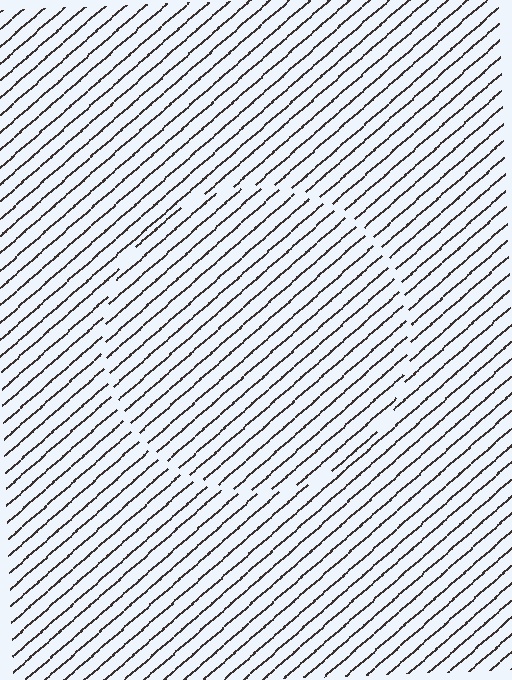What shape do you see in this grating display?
An illusory circle. The interior of the shape contains the same grating, shifted by half a period — the contour is defined by the phase discontinuity where line-ends from the inner and outer gratings abut.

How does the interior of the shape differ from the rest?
The interior of the shape contains the same grating, shifted by half a period — the contour is defined by the phase discontinuity where line-ends from the inner and outer gratings abut.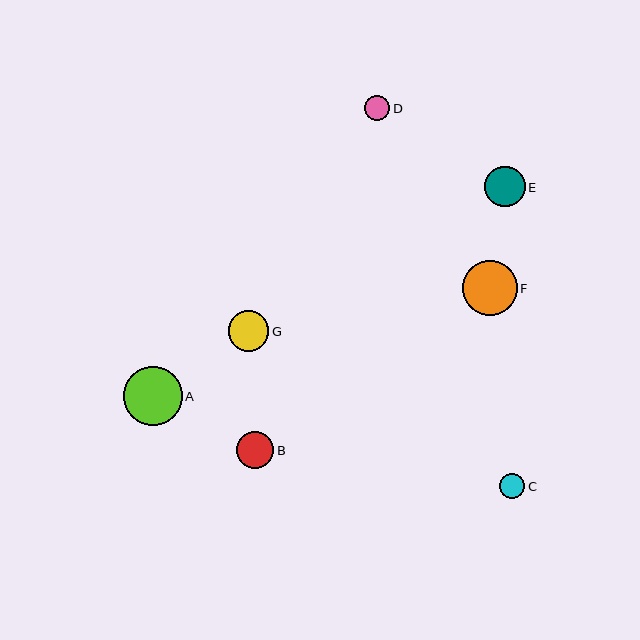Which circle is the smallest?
Circle C is the smallest with a size of approximately 25 pixels.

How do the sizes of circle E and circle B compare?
Circle E and circle B are approximately the same size.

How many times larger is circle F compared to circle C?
Circle F is approximately 2.2 times the size of circle C.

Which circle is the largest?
Circle A is the largest with a size of approximately 58 pixels.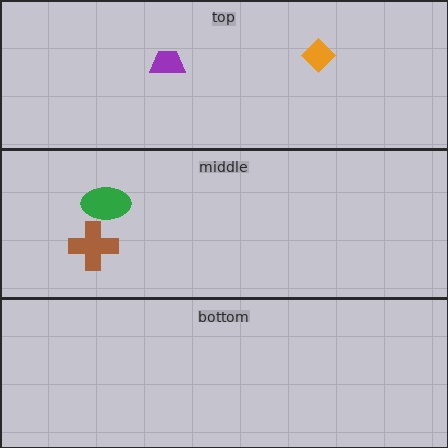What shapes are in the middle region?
The green ellipse, the brown cross.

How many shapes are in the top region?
2.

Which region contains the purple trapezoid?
The top region.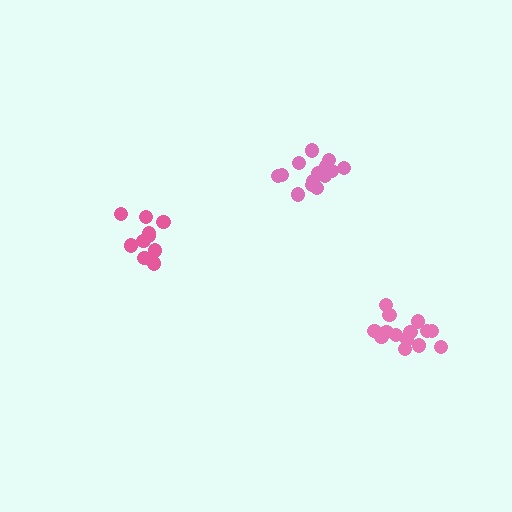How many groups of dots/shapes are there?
There are 3 groups.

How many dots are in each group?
Group 1: 10 dots, Group 2: 15 dots, Group 3: 14 dots (39 total).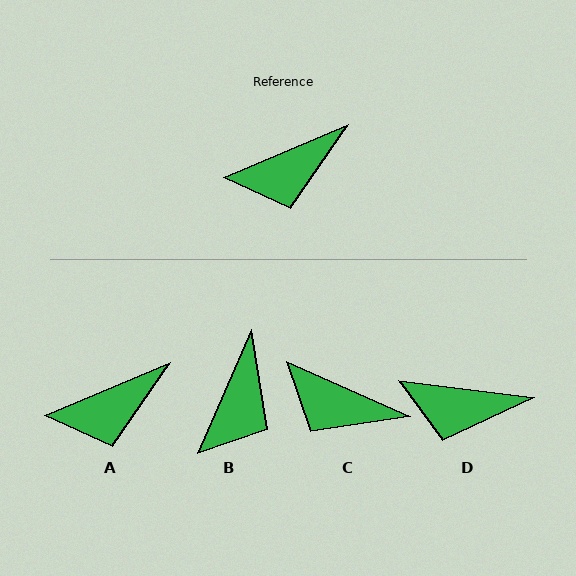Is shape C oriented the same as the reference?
No, it is off by about 47 degrees.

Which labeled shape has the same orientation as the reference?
A.